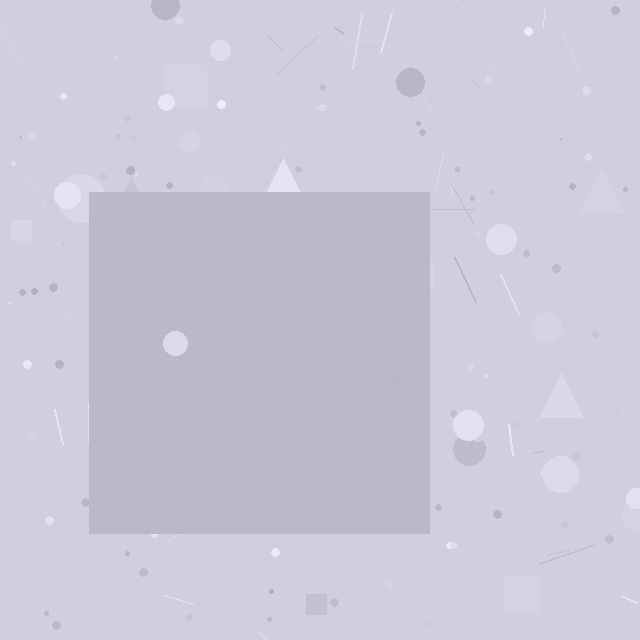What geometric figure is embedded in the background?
A square is embedded in the background.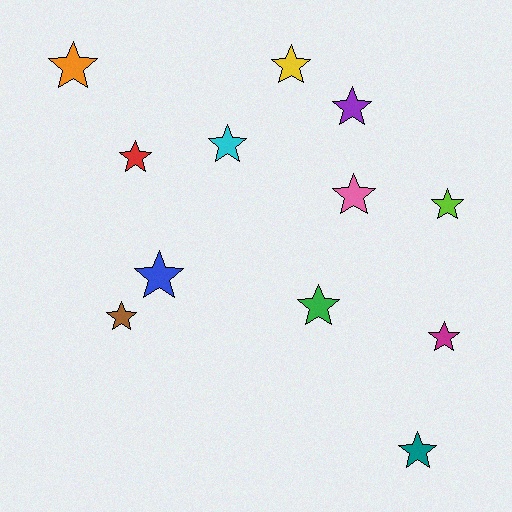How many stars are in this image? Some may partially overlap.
There are 12 stars.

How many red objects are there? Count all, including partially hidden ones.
There is 1 red object.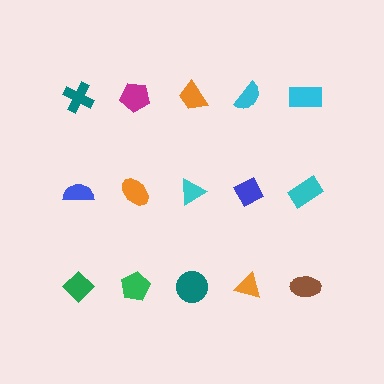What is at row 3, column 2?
A green pentagon.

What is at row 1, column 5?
A cyan rectangle.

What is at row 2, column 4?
A blue diamond.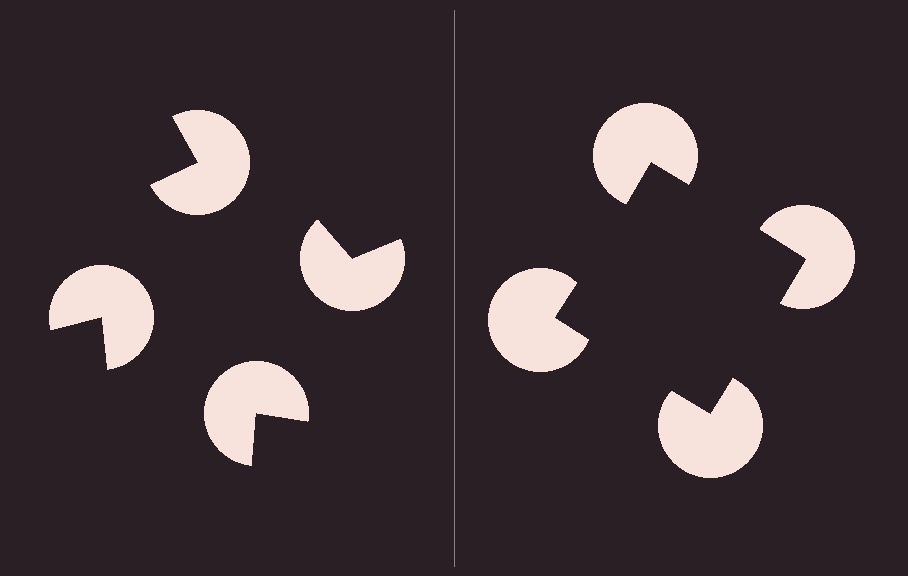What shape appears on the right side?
An illusory square.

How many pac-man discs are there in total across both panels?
8 — 4 on each side.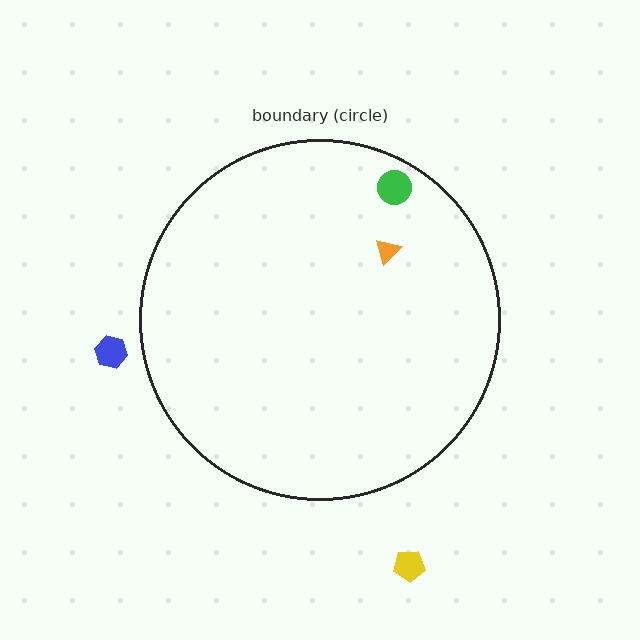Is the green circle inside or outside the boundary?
Inside.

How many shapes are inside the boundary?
2 inside, 2 outside.